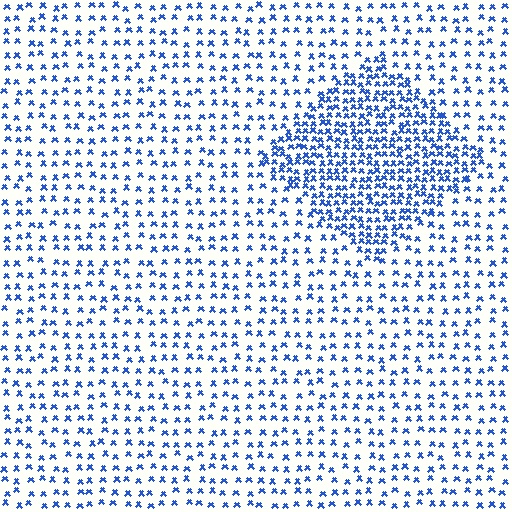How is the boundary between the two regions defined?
The boundary is defined by a change in element density (approximately 2.3x ratio). All elements are the same color, size, and shape.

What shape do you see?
I see a diamond.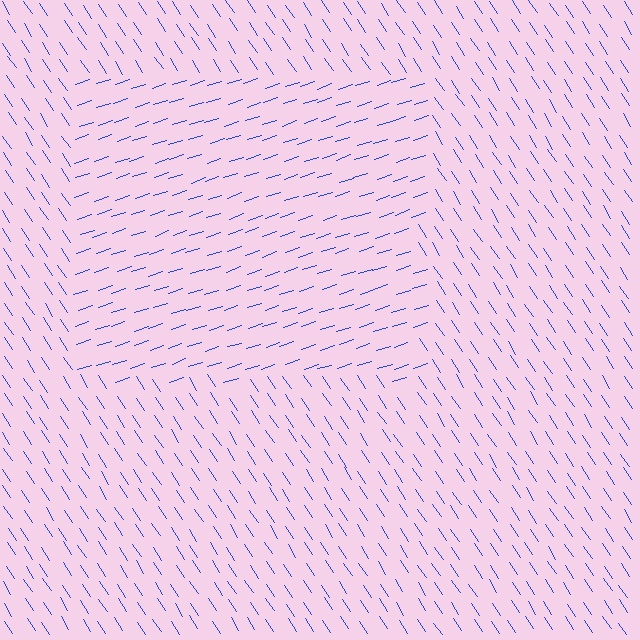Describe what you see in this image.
The image is filled with small blue line segments. A rectangle region in the image has lines oriented differently from the surrounding lines, creating a visible texture boundary.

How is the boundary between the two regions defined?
The boundary is defined purely by a change in line orientation (approximately 75 degrees difference). All lines are the same color and thickness.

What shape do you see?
I see a rectangle.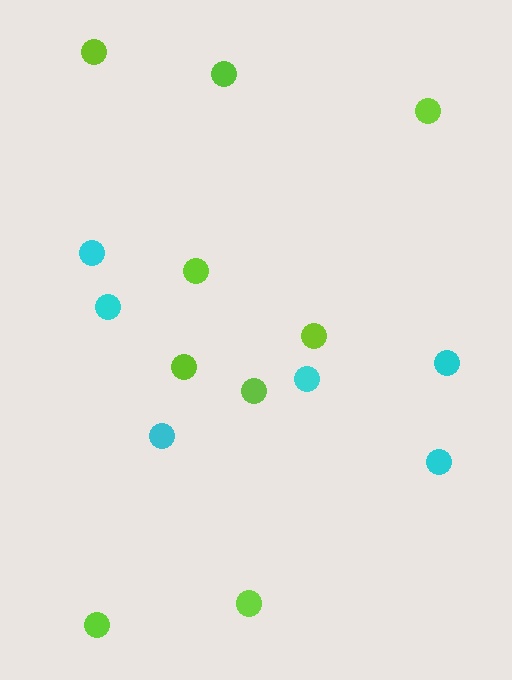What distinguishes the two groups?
There are 2 groups: one group of cyan circles (6) and one group of lime circles (9).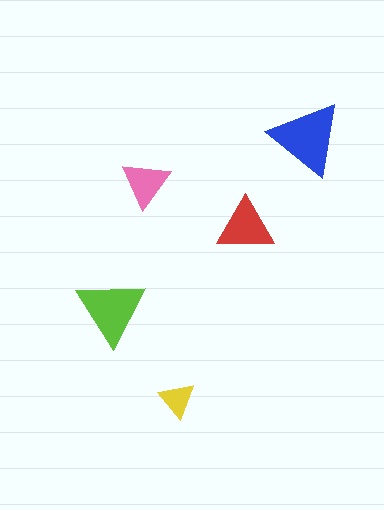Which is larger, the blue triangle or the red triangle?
The blue one.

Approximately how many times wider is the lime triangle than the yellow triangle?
About 2 times wider.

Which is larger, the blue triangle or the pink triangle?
The blue one.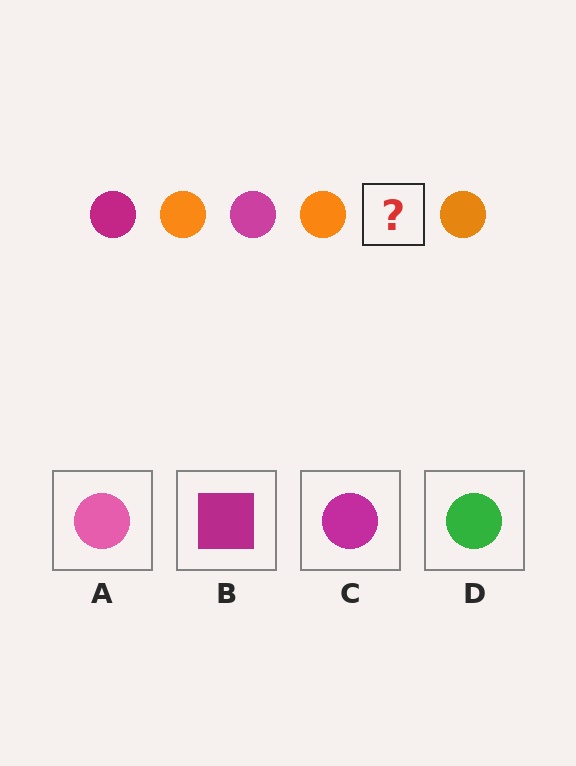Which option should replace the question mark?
Option C.